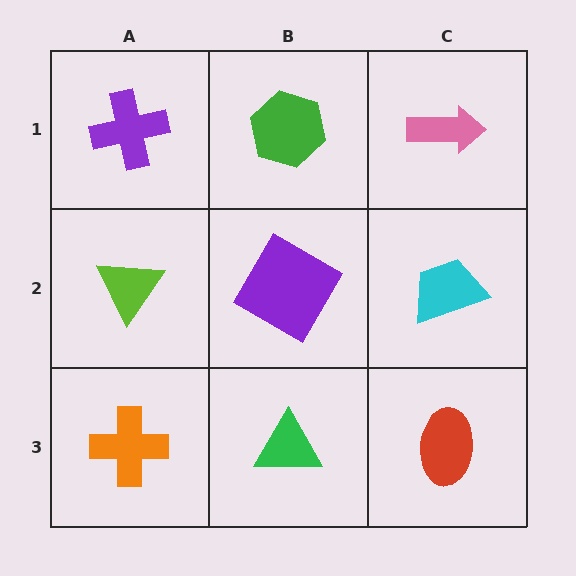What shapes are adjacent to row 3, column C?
A cyan trapezoid (row 2, column C), a green triangle (row 3, column B).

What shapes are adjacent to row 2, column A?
A purple cross (row 1, column A), an orange cross (row 3, column A), a purple square (row 2, column B).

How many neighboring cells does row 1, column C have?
2.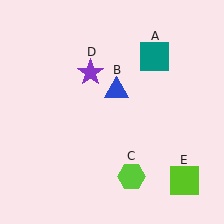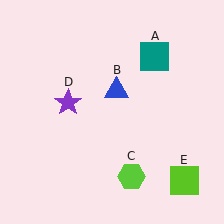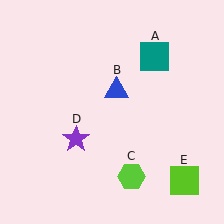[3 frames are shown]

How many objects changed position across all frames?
1 object changed position: purple star (object D).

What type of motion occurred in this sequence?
The purple star (object D) rotated counterclockwise around the center of the scene.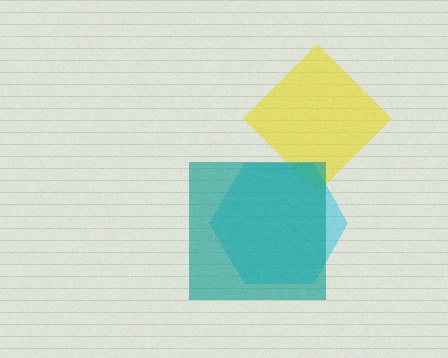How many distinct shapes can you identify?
There are 3 distinct shapes: a yellow diamond, a cyan hexagon, a teal square.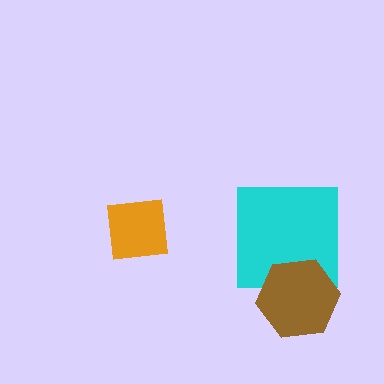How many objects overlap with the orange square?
0 objects overlap with the orange square.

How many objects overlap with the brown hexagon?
1 object overlaps with the brown hexagon.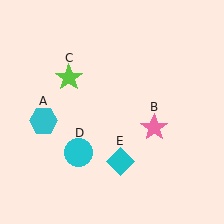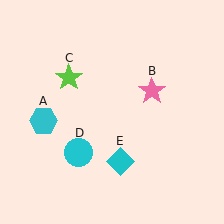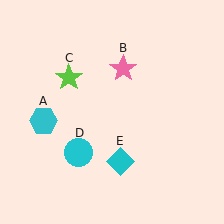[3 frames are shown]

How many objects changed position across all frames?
1 object changed position: pink star (object B).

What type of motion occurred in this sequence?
The pink star (object B) rotated counterclockwise around the center of the scene.